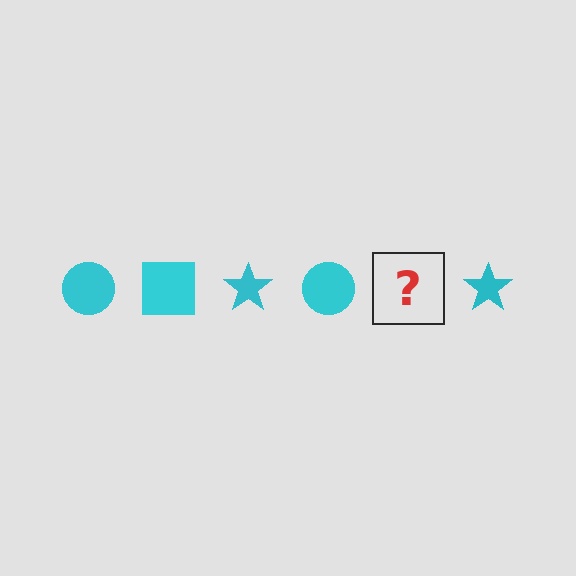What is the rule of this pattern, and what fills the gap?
The rule is that the pattern cycles through circle, square, star shapes in cyan. The gap should be filled with a cyan square.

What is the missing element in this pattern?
The missing element is a cyan square.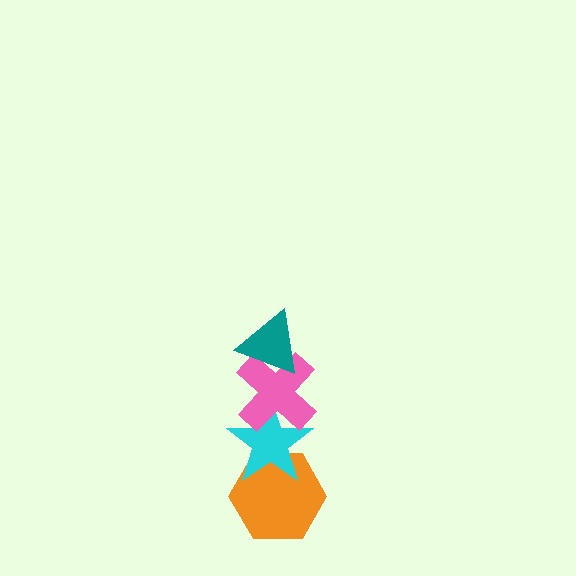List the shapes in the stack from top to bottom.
From top to bottom: the teal triangle, the pink cross, the cyan star, the orange hexagon.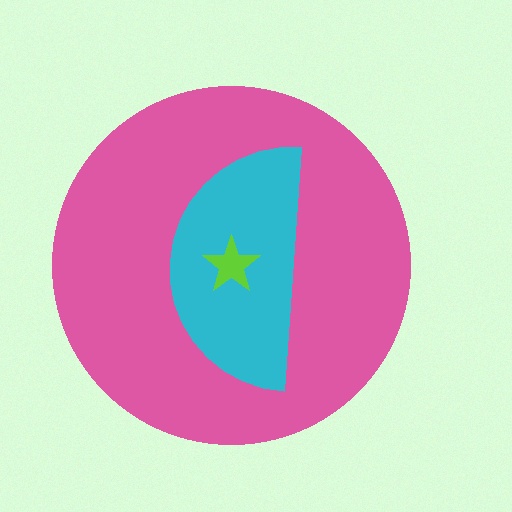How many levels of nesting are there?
3.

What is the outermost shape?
The pink circle.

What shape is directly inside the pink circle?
The cyan semicircle.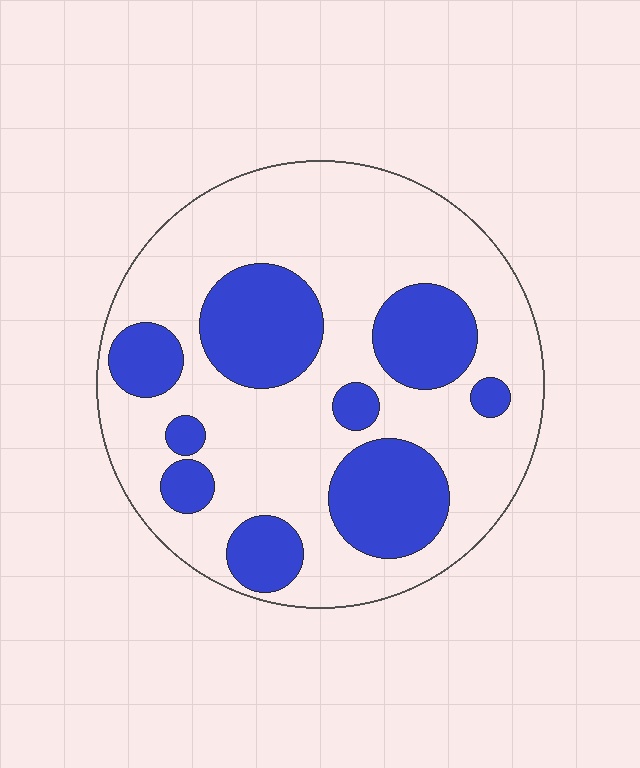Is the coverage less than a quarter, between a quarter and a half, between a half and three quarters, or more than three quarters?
Between a quarter and a half.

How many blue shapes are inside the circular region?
9.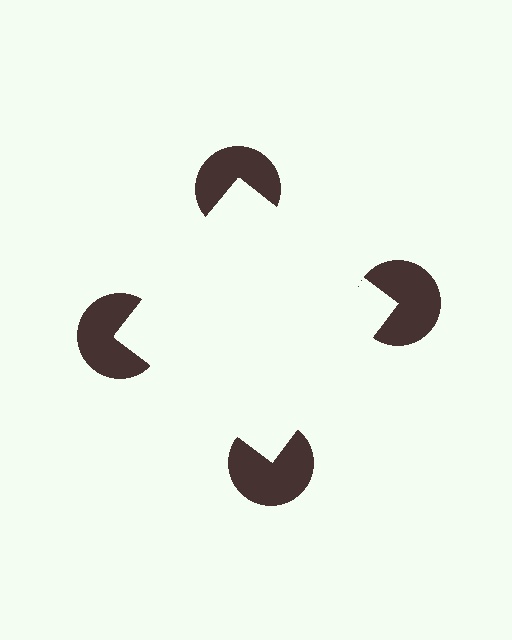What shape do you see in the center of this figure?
An illusory square — its edges are inferred from the aligned wedge cuts in the pac-man discs, not physically drawn.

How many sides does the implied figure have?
4 sides.